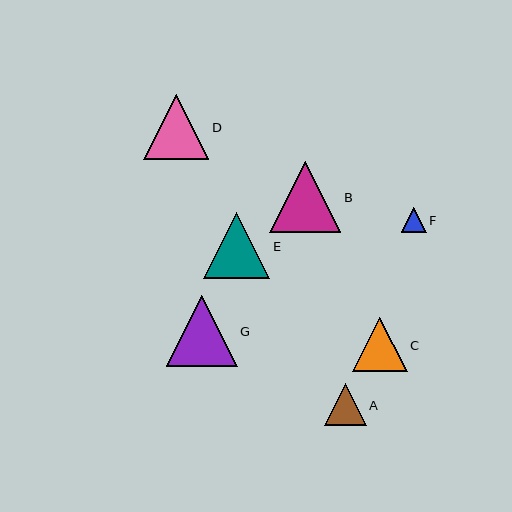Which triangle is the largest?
Triangle B is the largest with a size of approximately 71 pixels.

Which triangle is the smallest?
Triangle F is the smallest with a size of approximately 25 pixels.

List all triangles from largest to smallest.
From largest to smallest: B, G, E, D, C, A, F.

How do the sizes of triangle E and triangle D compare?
Triangle E and triangle D are approximately the same size.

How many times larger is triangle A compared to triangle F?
Triangle A is approximately 1.6 times the size of triangle F.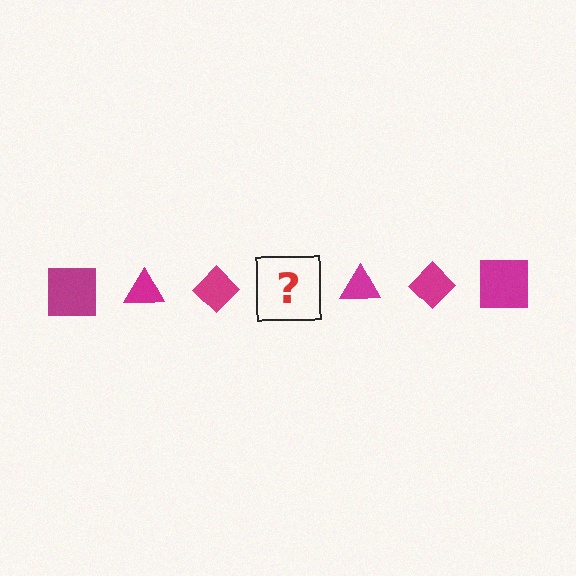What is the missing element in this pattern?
The missing element is a magenta square.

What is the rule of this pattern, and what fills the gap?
The rule is that the pattern cycles through square, triangle, diamond shapes in magenta. The gap should be filled with a magenta square.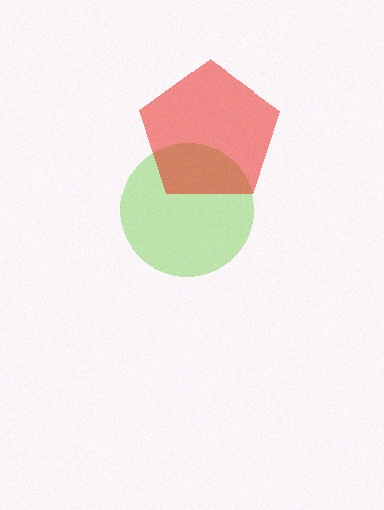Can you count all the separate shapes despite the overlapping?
Yes, there are 2 separate shapes.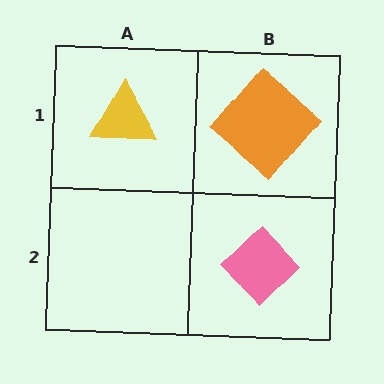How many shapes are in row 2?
1 shape.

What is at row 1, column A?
A yellow triangle.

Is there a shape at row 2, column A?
No, that cell is empty.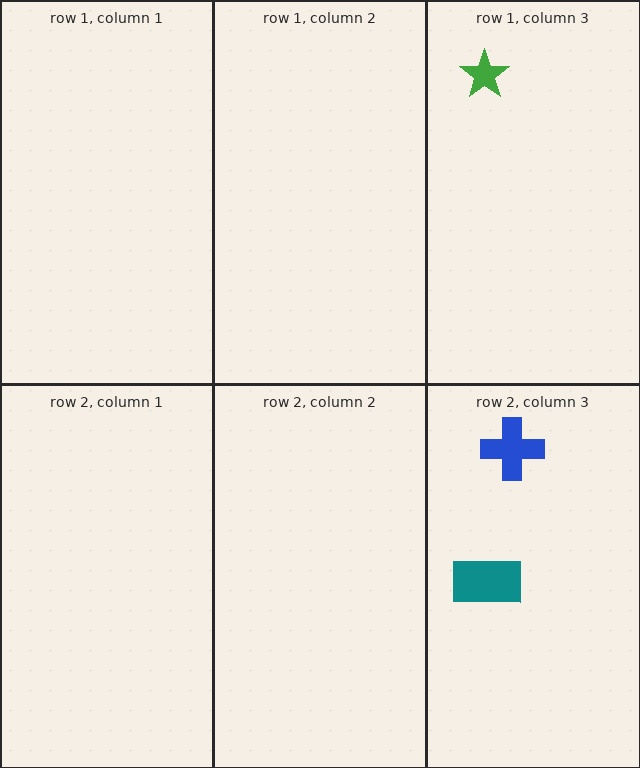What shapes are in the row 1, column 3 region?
The green star.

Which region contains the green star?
The row 1, column 3 region.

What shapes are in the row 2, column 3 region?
The teal rectangle, the blue cross.